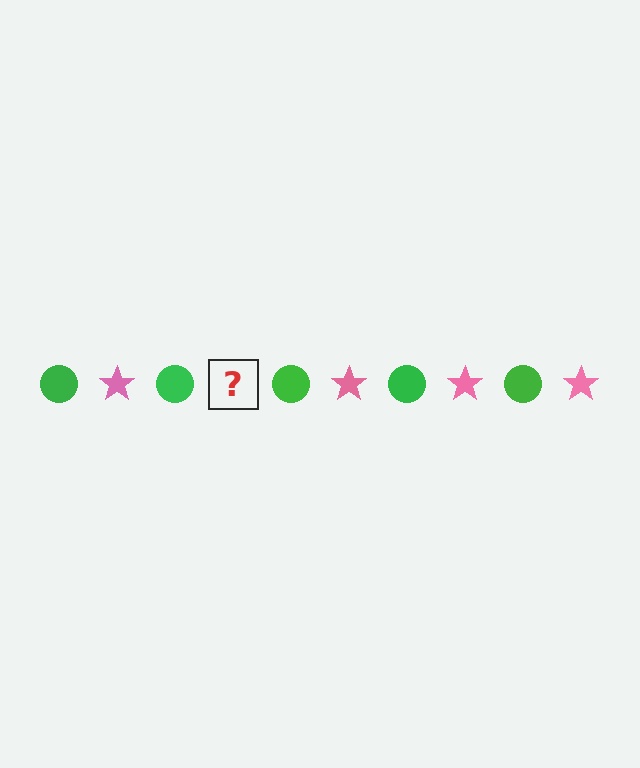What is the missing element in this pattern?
The missing element is a pink star.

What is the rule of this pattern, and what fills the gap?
The rule is that the pattern alternates between green circle and pink star. The gap should be filled with a pink star.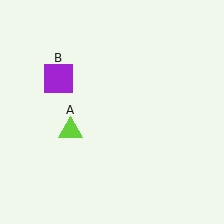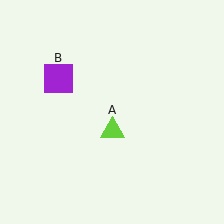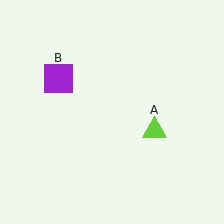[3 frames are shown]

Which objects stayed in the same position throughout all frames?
Purple square (object B) remained stationary.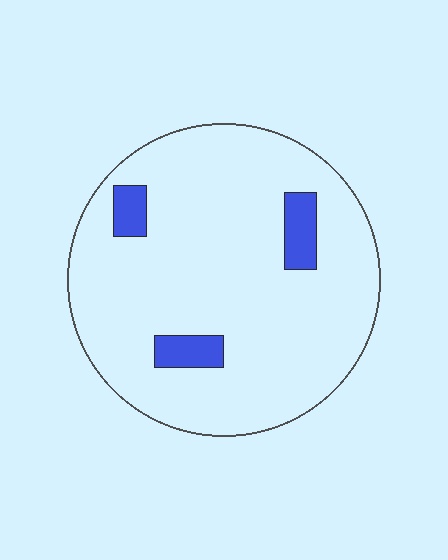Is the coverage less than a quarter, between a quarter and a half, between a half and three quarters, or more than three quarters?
Less than a quarter.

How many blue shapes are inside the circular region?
3.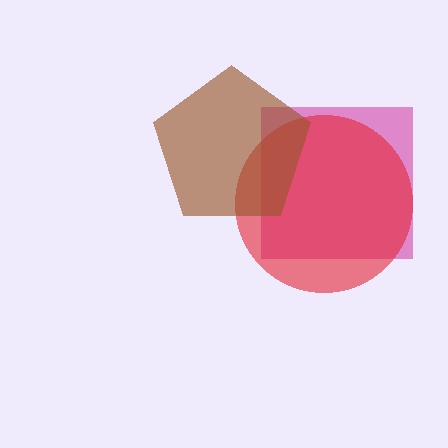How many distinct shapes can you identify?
There are 3 distinct shapes: a magenta square, a red circle, a brown pentagon.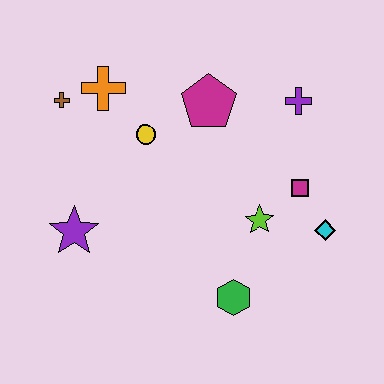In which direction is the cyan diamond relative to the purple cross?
The cyan diamond is below the purple cross.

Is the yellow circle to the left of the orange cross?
No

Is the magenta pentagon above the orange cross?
No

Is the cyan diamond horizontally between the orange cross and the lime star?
No